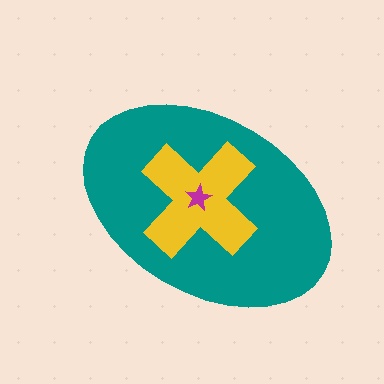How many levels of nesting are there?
3.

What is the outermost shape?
The teal ellipse.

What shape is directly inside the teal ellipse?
The yellow cross.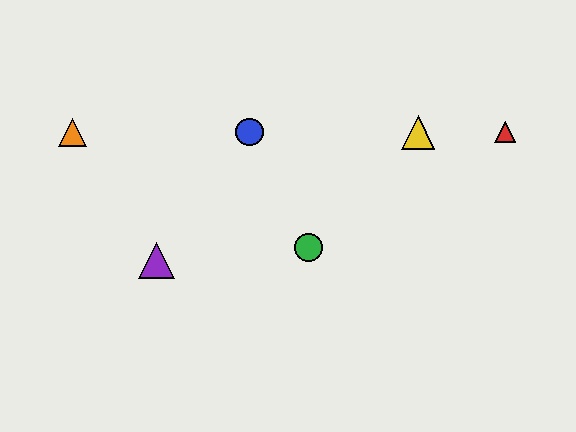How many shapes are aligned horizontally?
4 shapes (the red triangle, the blue circle, the yellow triangle, the orange triangle) are aligned horizontally.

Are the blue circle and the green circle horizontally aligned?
No, the blue circle is at y≈132 and the green circle is at y≈247.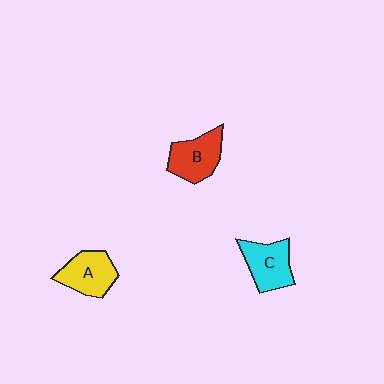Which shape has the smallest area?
Shape C (cyan).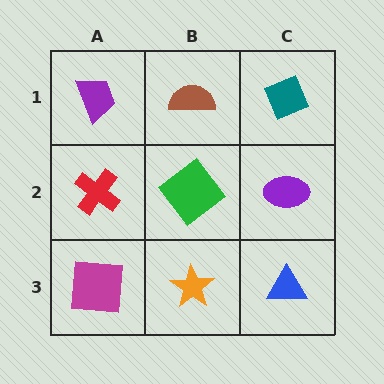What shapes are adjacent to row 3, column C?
A purple ellipse (row 2, column C), an orange star (row 3, column B).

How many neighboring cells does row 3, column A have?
2.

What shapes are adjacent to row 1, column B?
A green diamond (row 2, column B), a purple trapezoid (row 1, column A), a teal diamond (row 1, column C).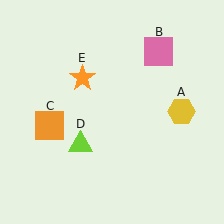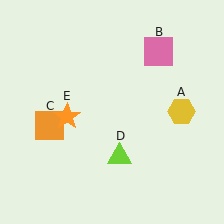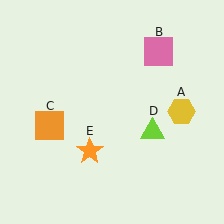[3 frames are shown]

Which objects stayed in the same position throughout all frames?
Yellow hexagon (object A) and pink square (object B) and orange square (object C) remained stationary.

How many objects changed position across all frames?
2 objects changed position: lime triangle (object D), orange star (object E).